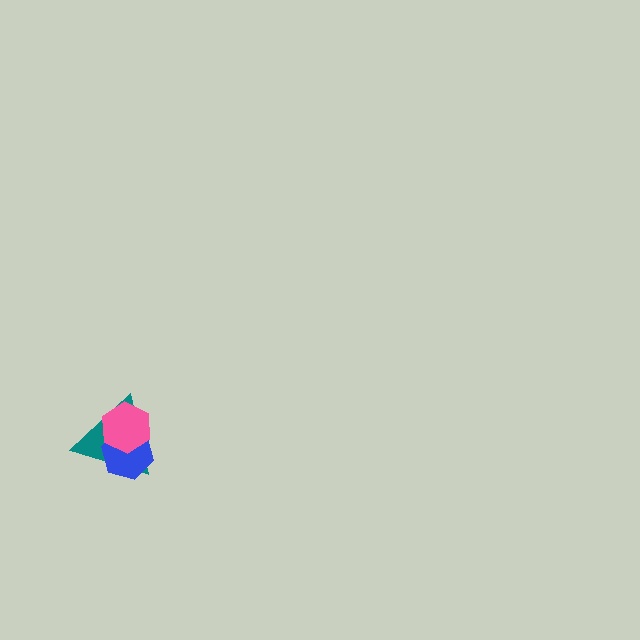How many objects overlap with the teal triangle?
2 objects overlap with the teal triangle.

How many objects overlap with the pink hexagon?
2 objects overlap with the pink hexagon.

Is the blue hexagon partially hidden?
Yes, it is partially covered by another shape.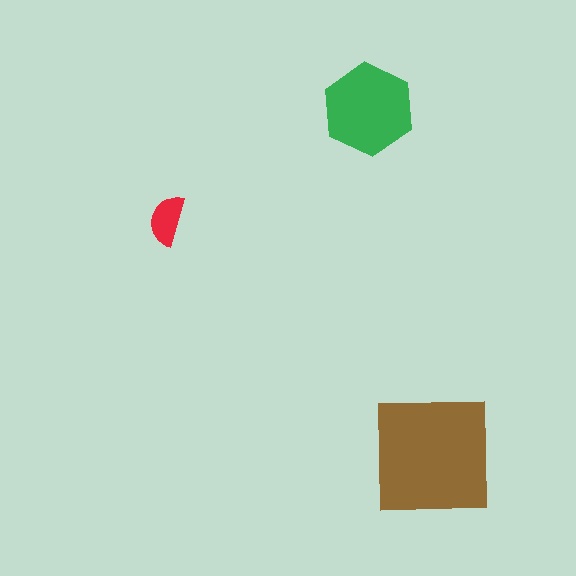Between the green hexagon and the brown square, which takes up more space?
The brown square.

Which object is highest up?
The green hexagon is topmost.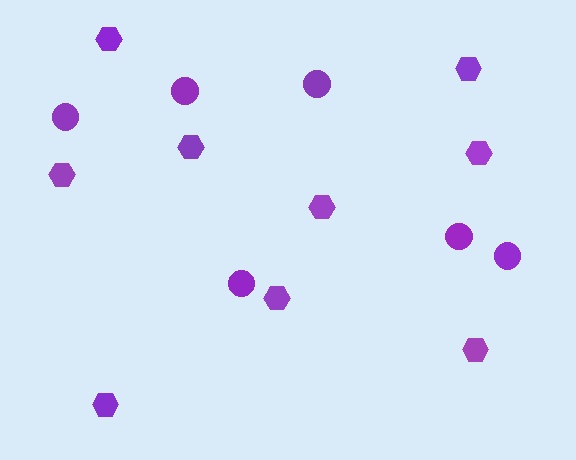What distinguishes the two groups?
There are 2 groups: one group of circles (6) and one group of hexagons (9).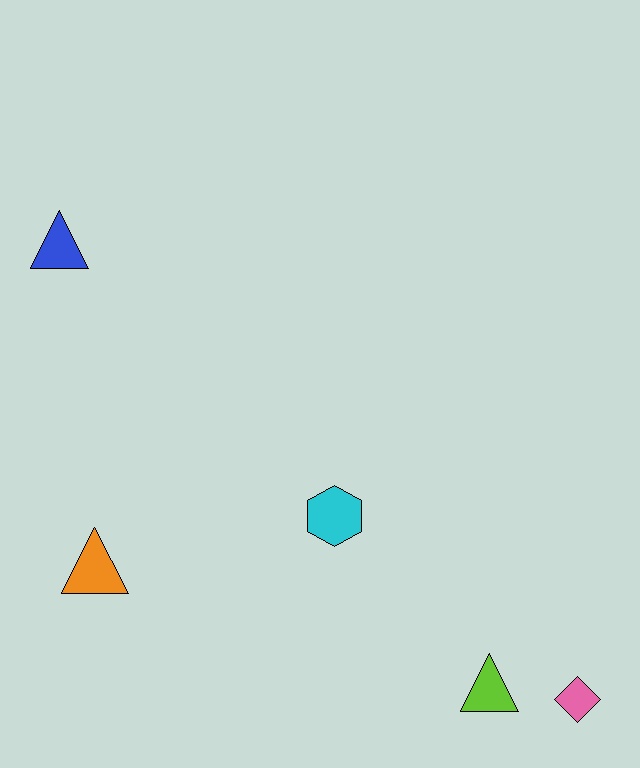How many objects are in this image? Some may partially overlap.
There are 5 objects.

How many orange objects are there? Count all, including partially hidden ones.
There is 1 orange object.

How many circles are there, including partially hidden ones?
There are no circles.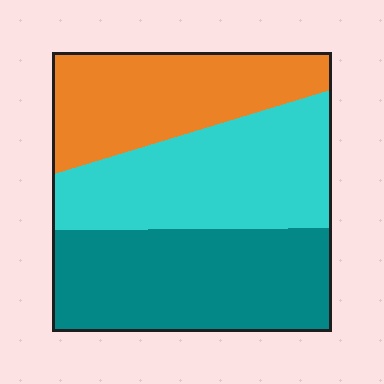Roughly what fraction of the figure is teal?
Teal takes up between a quarter and a half of the figure.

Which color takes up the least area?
Orange, at roughly 30%.